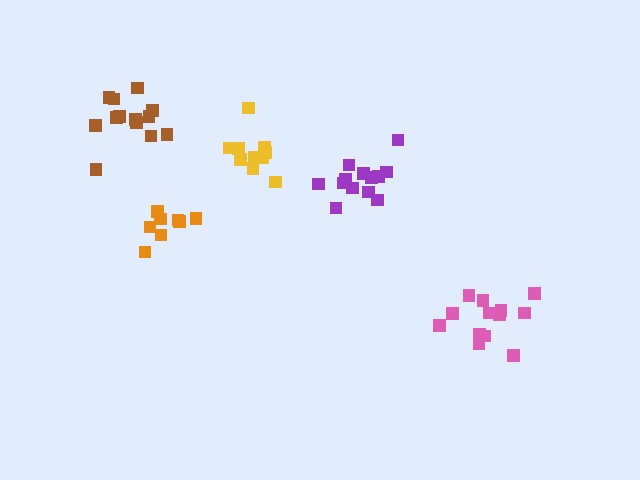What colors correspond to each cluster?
The clusters are colored: purple, brown, yellow, orange, pink.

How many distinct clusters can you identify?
There are 5 distinct clusters.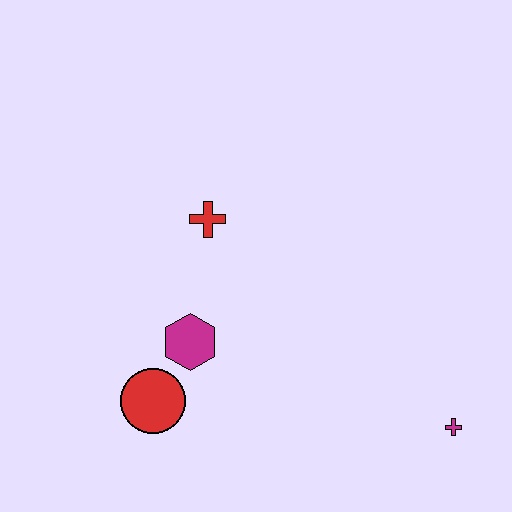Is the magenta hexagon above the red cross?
No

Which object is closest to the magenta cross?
The magenta hexagon is closest to the magenta cross.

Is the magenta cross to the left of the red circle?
No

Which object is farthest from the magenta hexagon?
The magenta cross is farthest from the magenta hexagon.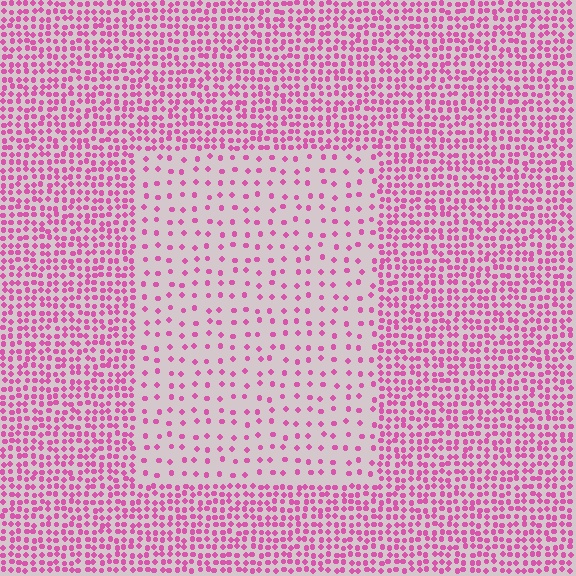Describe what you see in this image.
The image contains small pink elements arranged at two different densities. A rectangle-shaped region is visible where the elements are less densely packed than the surrounding area.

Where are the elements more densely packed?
The elements are more densely packed outside the rectangle boundary.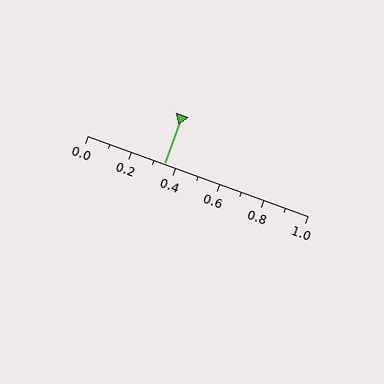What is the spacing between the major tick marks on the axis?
The major ticks are spaced 0.2 apart.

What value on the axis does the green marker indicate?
The marker indicates approximately 0.35.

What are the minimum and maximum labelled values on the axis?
The axis runs from 0.0 to 1.0.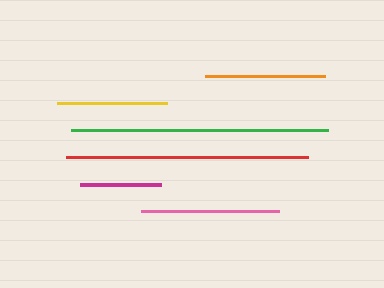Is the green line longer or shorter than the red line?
The green line is longer than the red line.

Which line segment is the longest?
The green line is the longest at approximately 257 pixels.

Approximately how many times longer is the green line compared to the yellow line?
The green line is approximately 2.3 times the length of the yellow line.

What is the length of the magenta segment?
The magenta segment is approximately 80 pixels long.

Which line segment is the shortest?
The magenta line is the shortest at approximately 80 pixels.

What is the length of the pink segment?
The pink segment is approximately 138 pixels long.